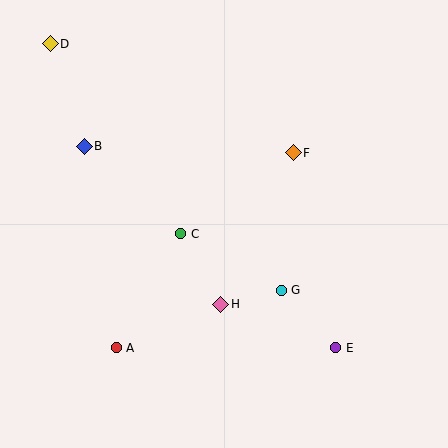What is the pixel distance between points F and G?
The distance between F and G is 138 pixels.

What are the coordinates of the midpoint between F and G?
The midpoint between F and G is at (287, 221).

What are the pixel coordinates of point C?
Point C is at (181, 234).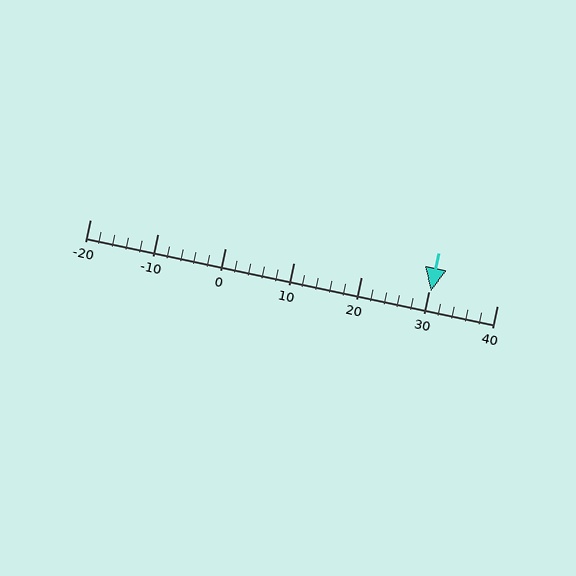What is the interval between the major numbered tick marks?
The major tick marks are spaced 10 units apart.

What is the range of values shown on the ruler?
The ruler shows values from -20 to 40.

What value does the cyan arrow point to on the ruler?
The cyan arrow points to approximately 30.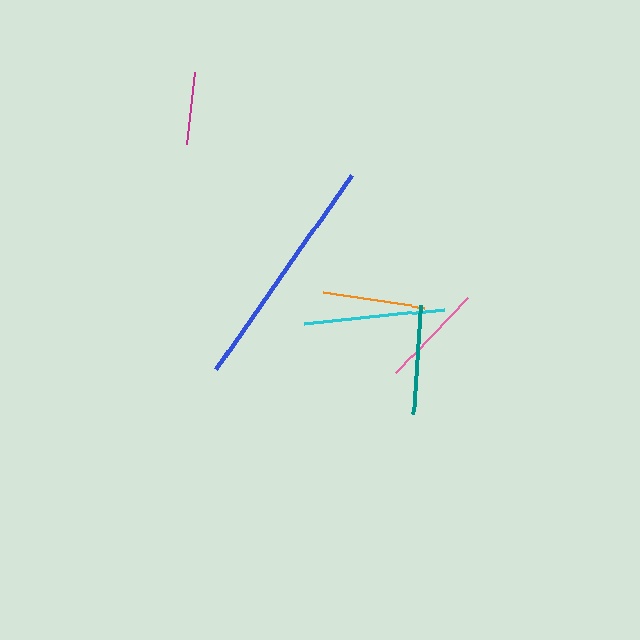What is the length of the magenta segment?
The magenta segment is approximately 72 pixels long.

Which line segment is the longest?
The blue line is the longest at approximately 237 pixels.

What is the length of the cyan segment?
The cyan segment is approximately 140 pixels long.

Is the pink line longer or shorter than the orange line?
The pink line is longer than the orange line.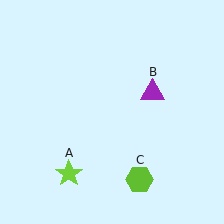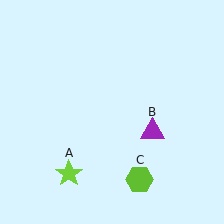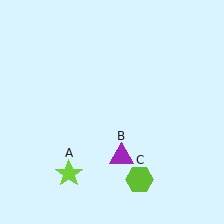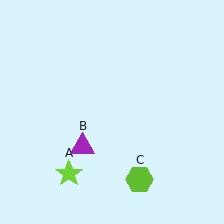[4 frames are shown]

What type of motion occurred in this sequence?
The purple triangle (object B) rotated clockwise around the center of the scene.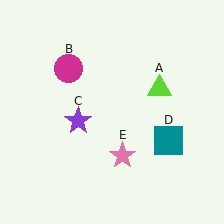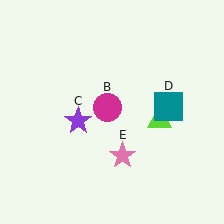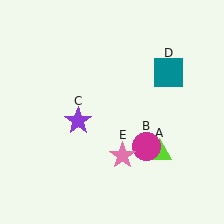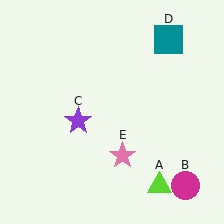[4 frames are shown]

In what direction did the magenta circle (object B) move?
The magenta circle (object B) moved down and to the right.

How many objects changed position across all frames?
3 objects changed position: lime triangle (object A), magenta circle (object B), teal square (object D).